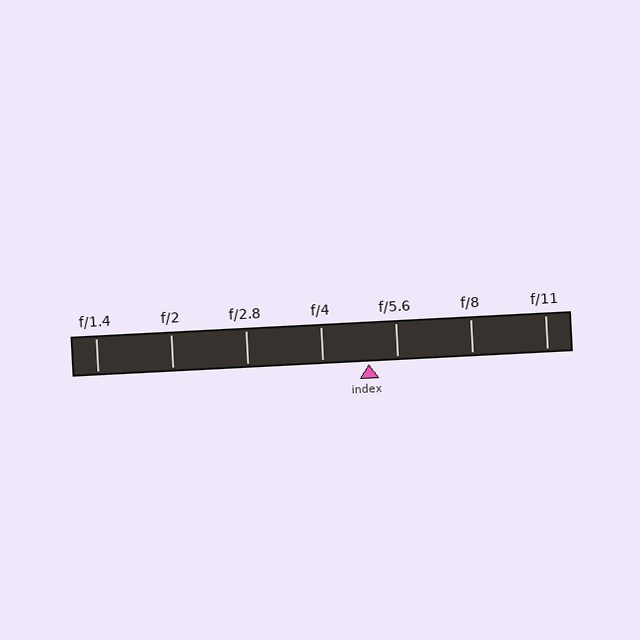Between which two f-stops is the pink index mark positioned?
The index mark is between f/4 and f/5.6.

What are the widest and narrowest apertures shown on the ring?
The widest aperture shown is f/1.4 and the narrowest is f/11.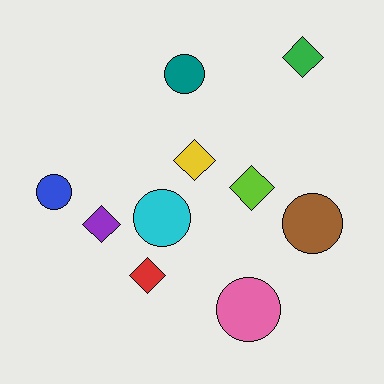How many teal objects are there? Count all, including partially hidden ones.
There is 1 teal object.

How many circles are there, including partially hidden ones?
There are 5 circles.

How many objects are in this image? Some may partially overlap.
There are 10 objects.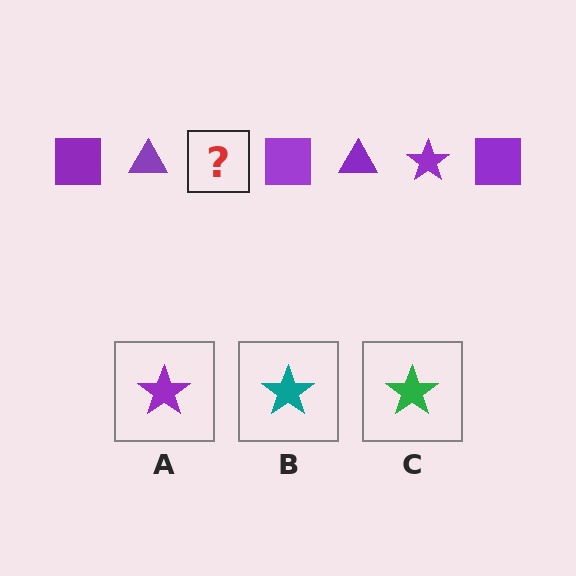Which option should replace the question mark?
Option A.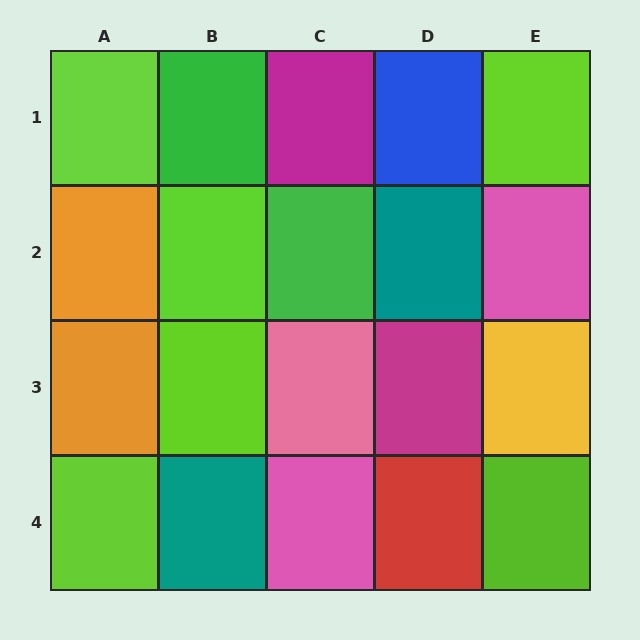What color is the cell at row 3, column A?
Orange.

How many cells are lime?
6 cells are lime.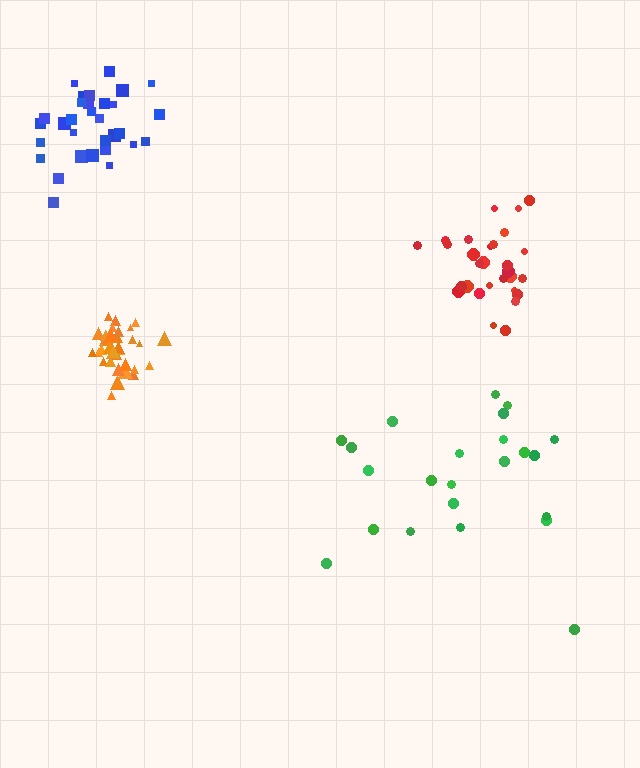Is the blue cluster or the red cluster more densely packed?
Red.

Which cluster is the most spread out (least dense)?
Green.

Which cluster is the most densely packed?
Orange.